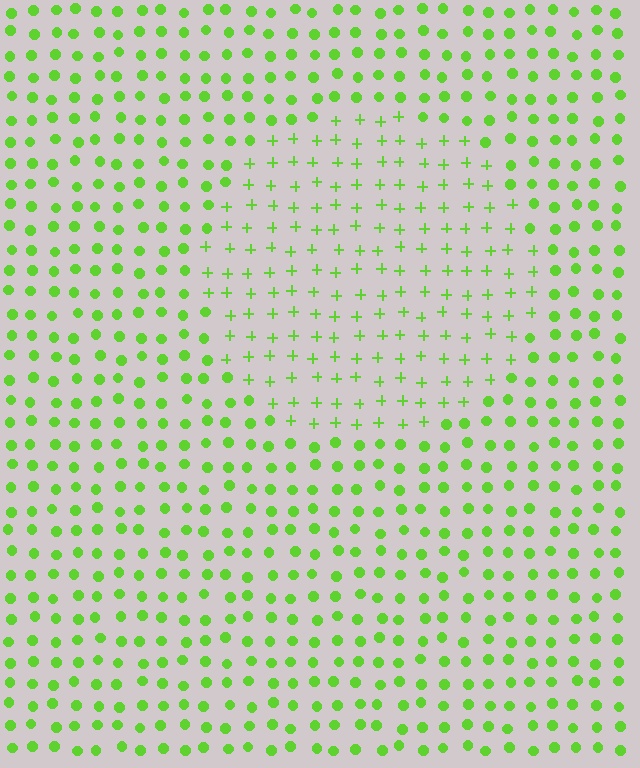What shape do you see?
I see a circle.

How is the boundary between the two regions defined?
The boundary is defined by a change in element shape: plus signs inside vs. circles outside. All elements share the same color and spacing.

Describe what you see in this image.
The image is filled with small lime elements arranged in a uniform grid. A circle-shaped region contains plus signs, while the surrounding area contains circles. The boundary is defined purely by the change in element shape.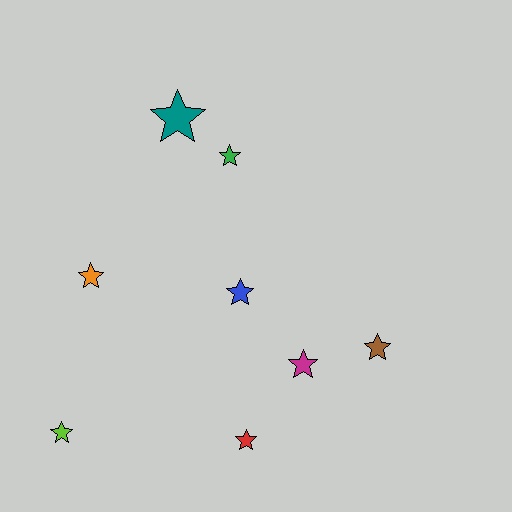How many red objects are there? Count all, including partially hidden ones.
There is 1 red object.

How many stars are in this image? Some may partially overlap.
There are 8 stars.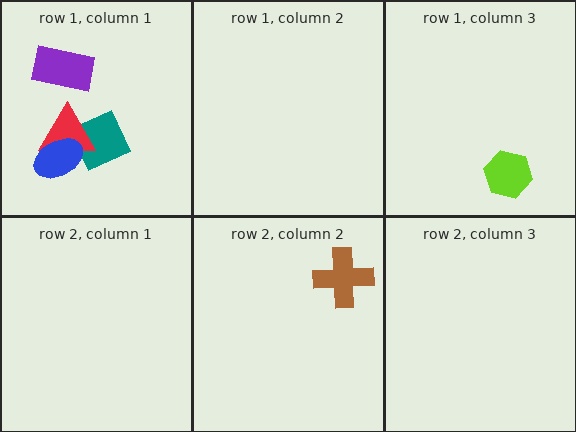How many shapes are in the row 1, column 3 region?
1.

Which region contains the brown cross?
The row 2, column 2 region.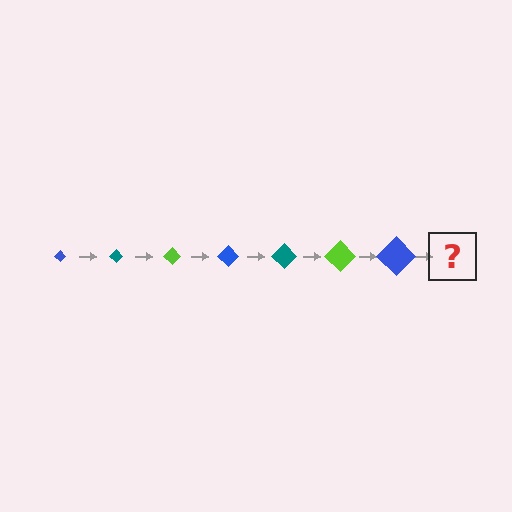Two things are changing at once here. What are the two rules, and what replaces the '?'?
The two rules are that the diamond grows larger each step and the color cycles through blue, teal, and lime. The '?' should be a teal diamond, larger than the previous one.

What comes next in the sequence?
The next element should be a teal diamond, larger than the previous one.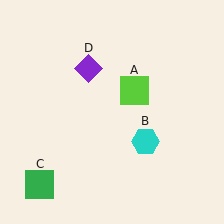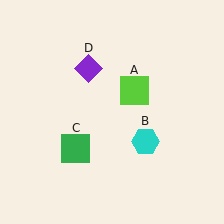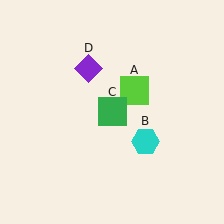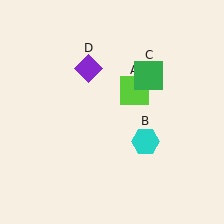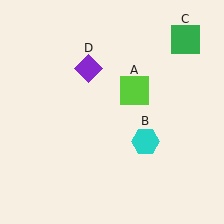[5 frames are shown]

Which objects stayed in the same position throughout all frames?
Lime square (object A) and cyan hexagon (object B) and purple diamond (object D) remained stationary.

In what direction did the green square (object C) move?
The green square (object C) moved up and to the right.